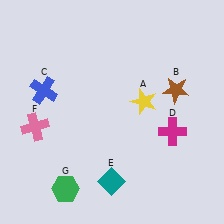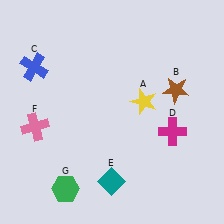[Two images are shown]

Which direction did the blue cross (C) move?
The blue cross (C) moved up.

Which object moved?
The blue cross (C) moved up.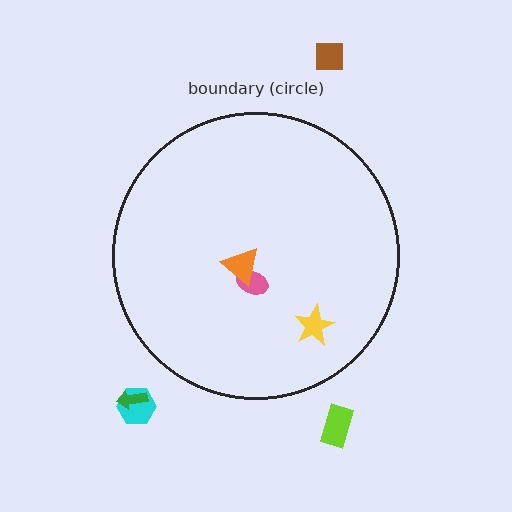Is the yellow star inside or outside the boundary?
Inside.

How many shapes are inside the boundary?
3 inside, 4 outside.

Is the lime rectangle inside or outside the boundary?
Outside.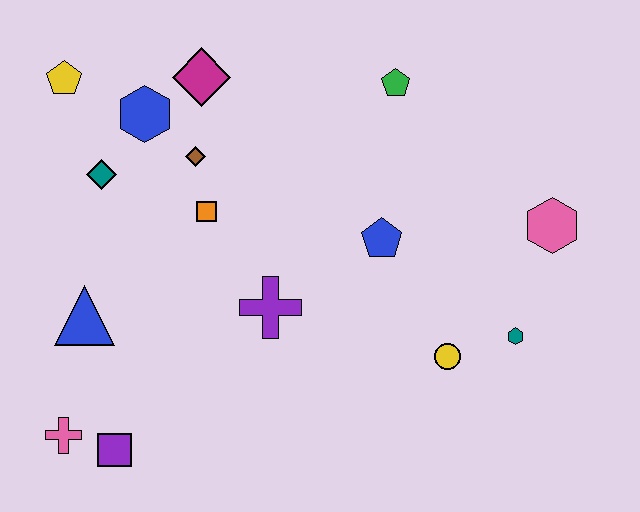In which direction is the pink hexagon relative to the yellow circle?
The pink hexagon is above the yellow circle.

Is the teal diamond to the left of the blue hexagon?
Yes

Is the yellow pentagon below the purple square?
No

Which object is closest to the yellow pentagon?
The blue hexagon is closest to the yellow pentagon.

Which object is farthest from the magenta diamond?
The teal hexagon is farthest from the magenta diamond.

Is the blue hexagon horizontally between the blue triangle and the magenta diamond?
Yes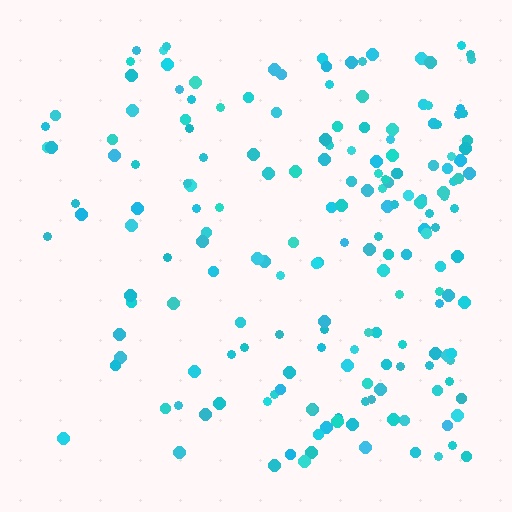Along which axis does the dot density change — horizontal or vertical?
Horizontal.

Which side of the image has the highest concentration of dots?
The right.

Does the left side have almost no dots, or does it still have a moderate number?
Still a moderate number, just noticeably fewer than the right.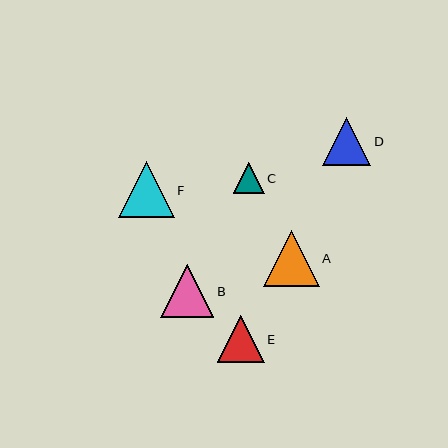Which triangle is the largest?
Triangle A is the largest with a size of approximately 56 pixels.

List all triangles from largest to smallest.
From largest to smallest: A, F, B, D, E, C.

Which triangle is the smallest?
Triangle C is the smallest with a size of approximately 31 pixels.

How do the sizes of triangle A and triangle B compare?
Triangle A and triangle B are approximately the same size.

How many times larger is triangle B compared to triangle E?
Triangle B is approximately 1.1 times the size of triangle E.